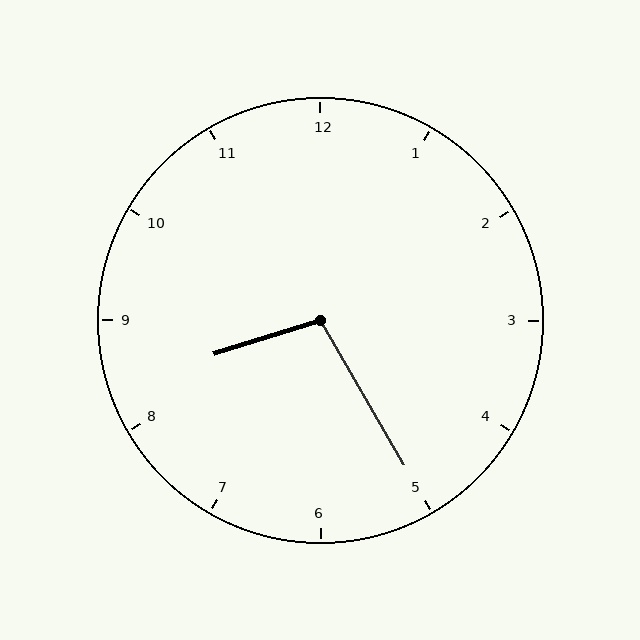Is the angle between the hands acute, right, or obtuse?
It is obtuse.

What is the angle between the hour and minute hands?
Approximately 102 degrees.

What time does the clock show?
8:25.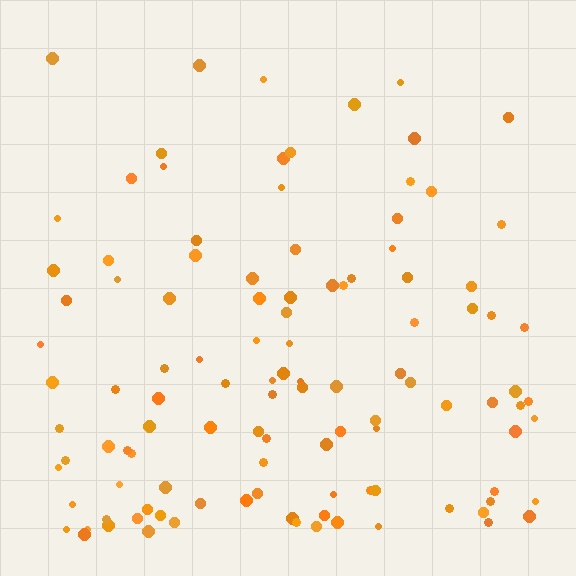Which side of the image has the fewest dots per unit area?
The top.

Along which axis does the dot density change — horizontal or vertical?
Vertical.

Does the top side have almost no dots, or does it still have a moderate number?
Still a moderate number, just noticeably fewer than the bottom.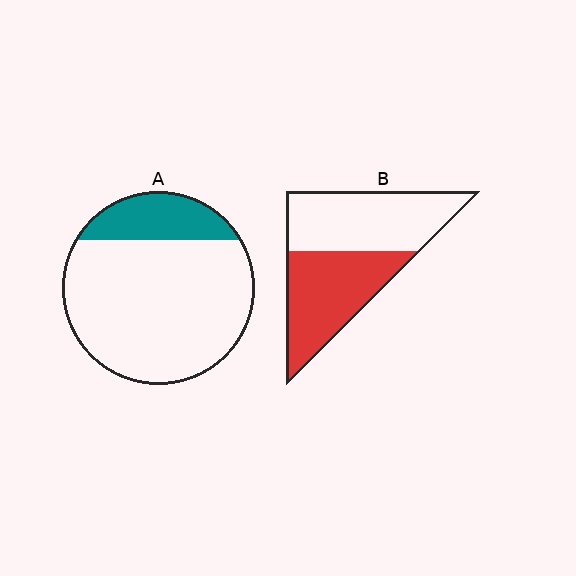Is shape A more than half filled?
No.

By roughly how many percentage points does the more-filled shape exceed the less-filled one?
By roughly 30 percentage points (B over A).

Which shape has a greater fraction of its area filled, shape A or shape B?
Shape B.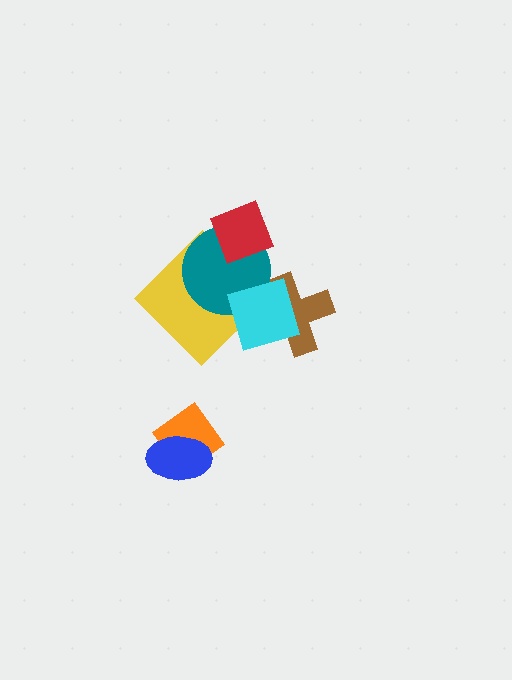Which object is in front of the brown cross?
The cyan square is in front of the brown cross.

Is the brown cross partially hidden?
Yes, it is partially covered by another shape.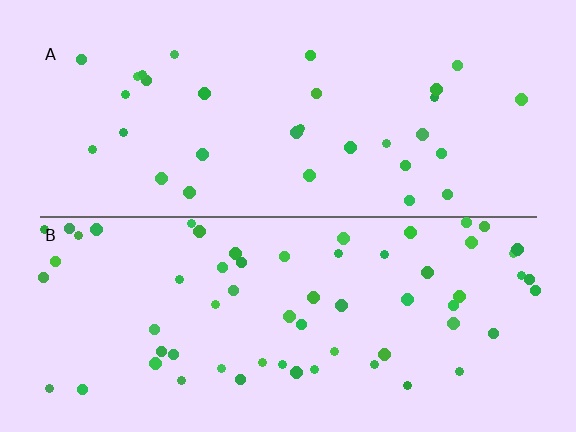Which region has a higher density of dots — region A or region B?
B (the bottom).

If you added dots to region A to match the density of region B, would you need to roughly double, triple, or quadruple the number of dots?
Approximately double.